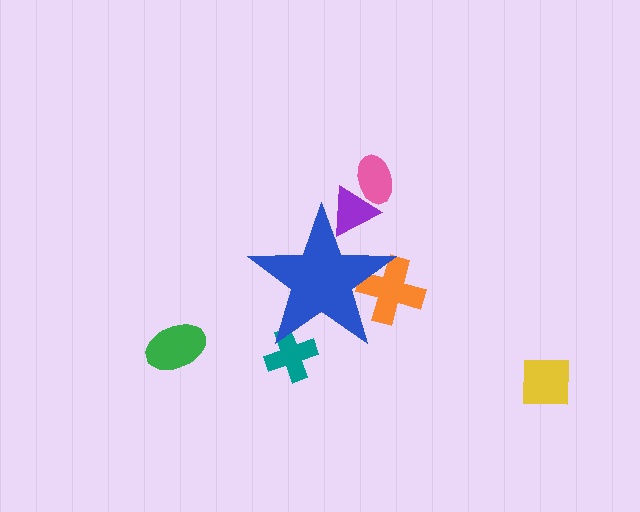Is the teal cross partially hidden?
Yes, the teal cross is partially hidden behind the blue star.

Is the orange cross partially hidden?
Yes, the orange cross is partially hidden behind the blue star.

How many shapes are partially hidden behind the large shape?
3 shapes are partially hidden.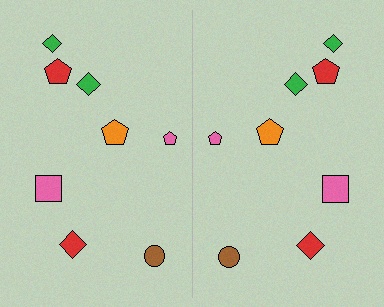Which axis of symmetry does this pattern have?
The pattern has a vertical axis of symmetry running through the center of the image.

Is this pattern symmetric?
Yes, this pattern has bilateral (reflection) symmetry.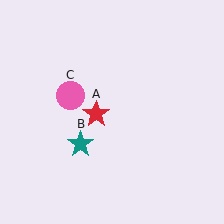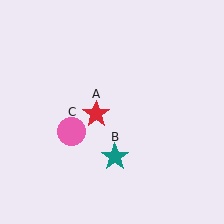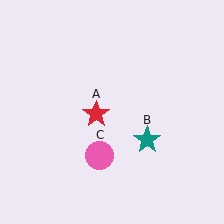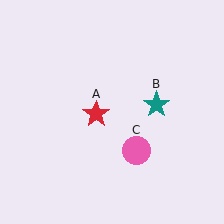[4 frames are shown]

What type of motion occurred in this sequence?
The teal star (object B), pink circle (object C) rotated counterclockwise around the center of the scene.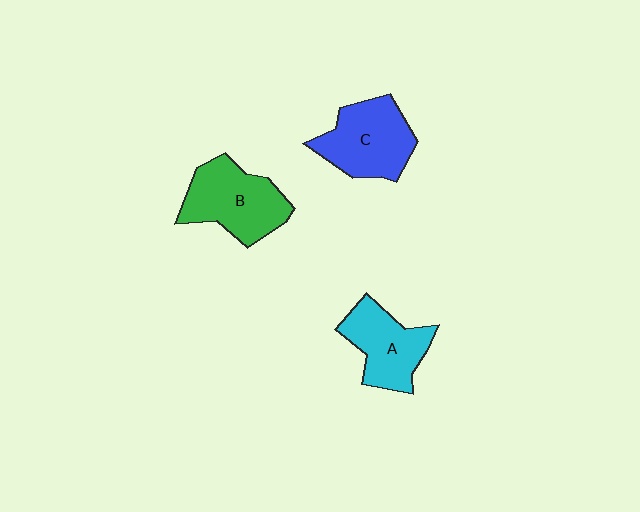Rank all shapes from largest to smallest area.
From largest to smallest: B (green), C (blue), A (cyan).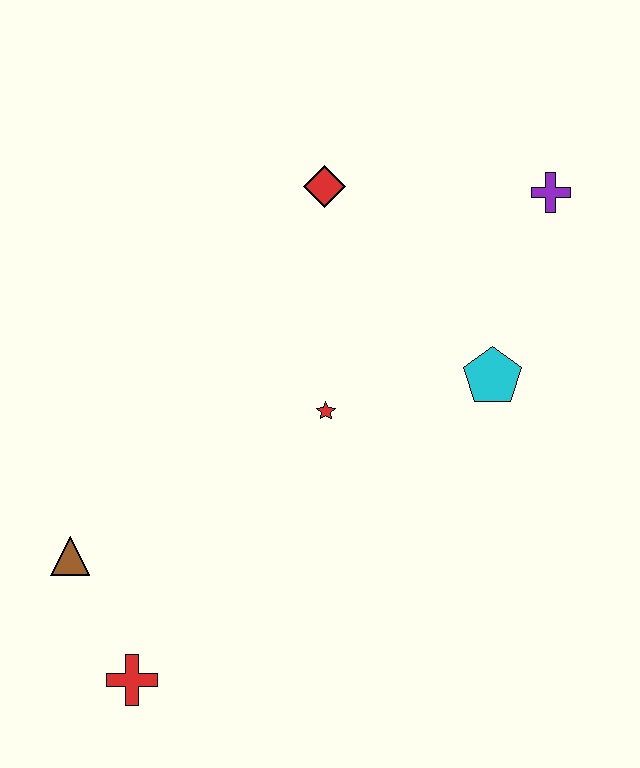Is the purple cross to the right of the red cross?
Yes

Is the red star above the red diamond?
No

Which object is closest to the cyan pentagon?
The red star is closest to the cyan pentagon.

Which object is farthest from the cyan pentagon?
The red cross is farthest from the cyan pentagon.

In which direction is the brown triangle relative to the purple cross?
The brown triangle is to the left of the purple cross.